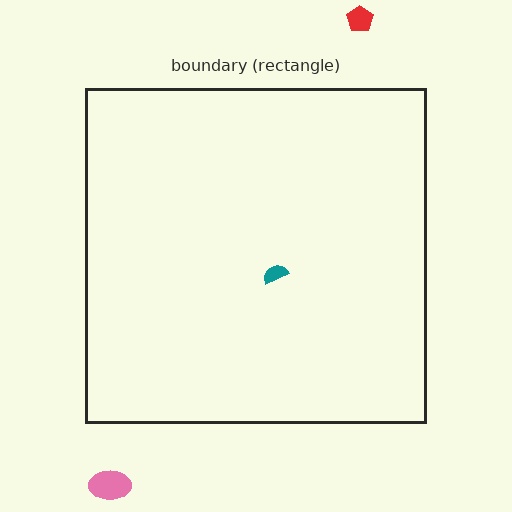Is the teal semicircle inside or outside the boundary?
Inside.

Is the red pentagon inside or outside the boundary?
Outside.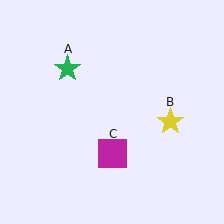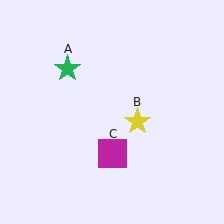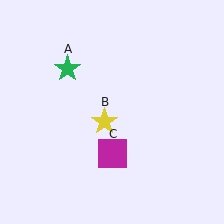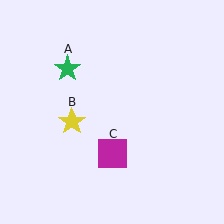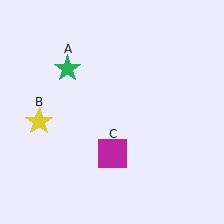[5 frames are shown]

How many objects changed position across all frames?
1 object changed position: yellow star (object B).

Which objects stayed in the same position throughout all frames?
Green star (object A) and magenta square (object C) remained stationary.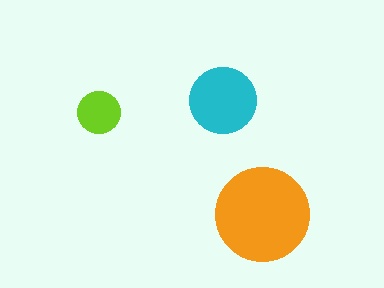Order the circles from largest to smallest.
the orange one, the cyan one, the lime one.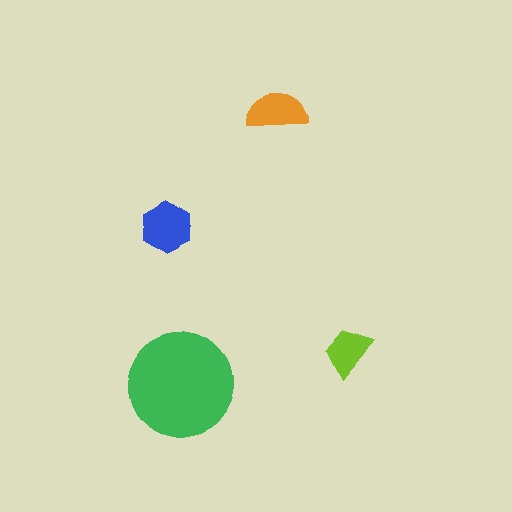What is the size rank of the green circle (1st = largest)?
1st.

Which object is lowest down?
The green circle is bottommost.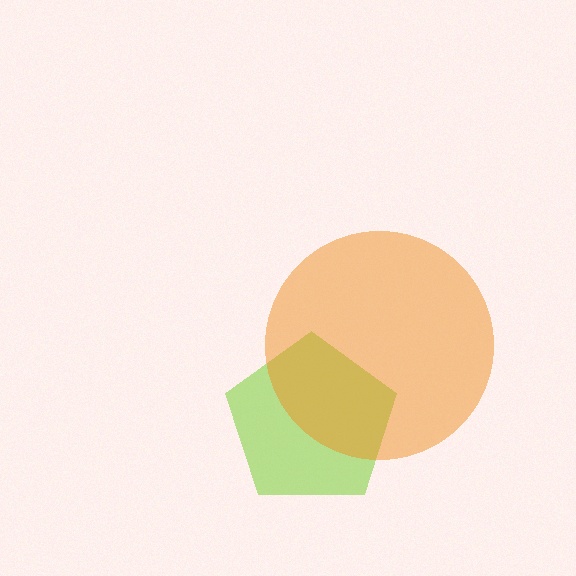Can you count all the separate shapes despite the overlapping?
Yes, there are 2 separate shapes.